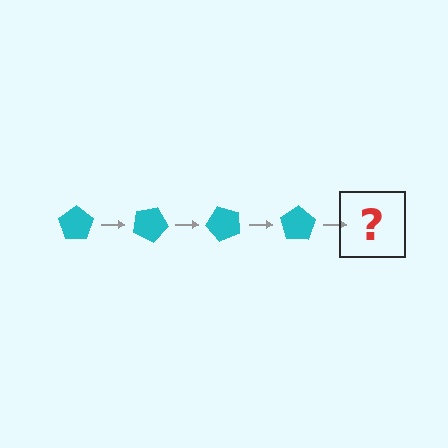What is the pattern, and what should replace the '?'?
The pattern is that the pentagon rotates 25 degrees each step. The '?' should be a cyan pentagon rotated 100 degrees.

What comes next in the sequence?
The next element should be a cyan pentagon rotated 100 degrees.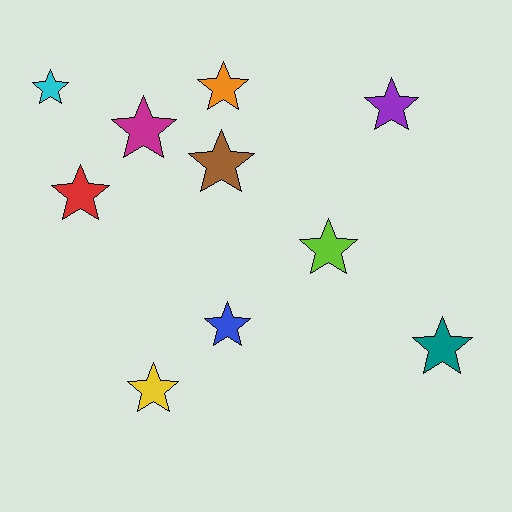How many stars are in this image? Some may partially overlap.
There are 10 stars.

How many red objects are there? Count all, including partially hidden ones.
There is 1 red object.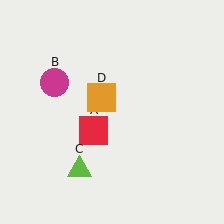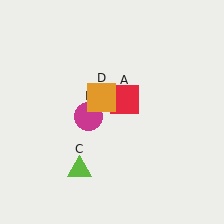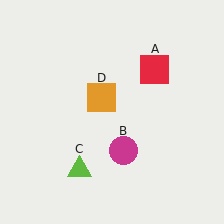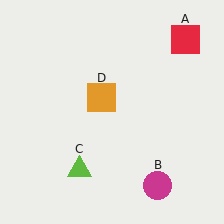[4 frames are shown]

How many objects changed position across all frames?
2 objects changed position: red square (object A), magenta circle (object B).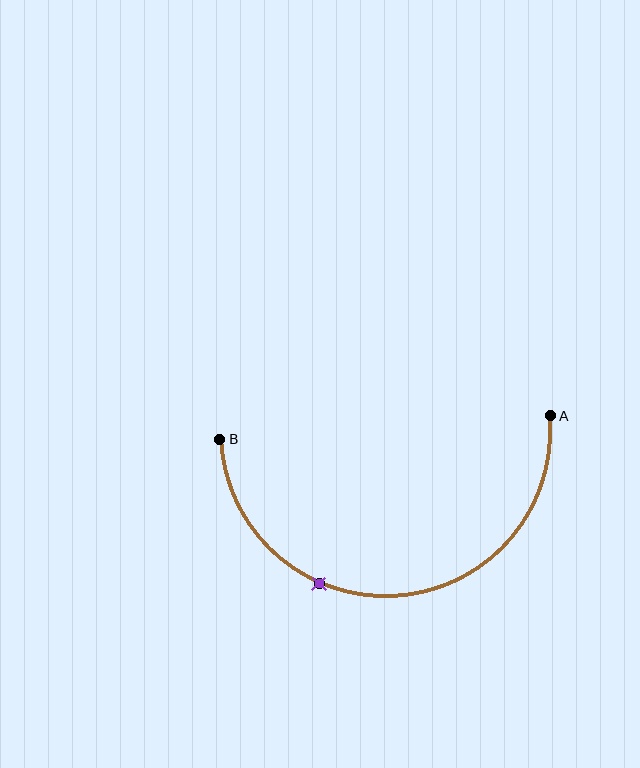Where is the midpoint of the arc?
The arc midpoint is the point on the curve farthest from the straight line joining A and B. It sits below that line.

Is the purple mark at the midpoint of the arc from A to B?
No. The purple mark lies on the arc but is closer to endpoint B. The arc midpoint would be at the point on the curve equidistant along the arc from both A and B.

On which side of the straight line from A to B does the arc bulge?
The arc bulges below the straight line connecting A and B.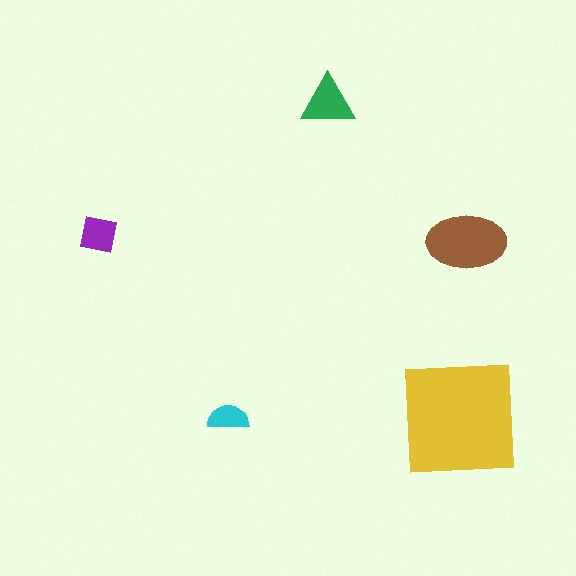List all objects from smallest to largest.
The cyan semicircle, the purple square, the green triangle, the brown ellipse, the yellow square.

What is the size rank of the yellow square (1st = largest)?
1st.